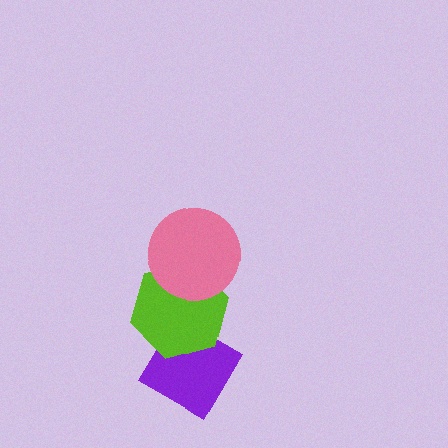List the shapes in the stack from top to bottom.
From top to bottom: the pink circle, the lime hexagon, the purple diamond.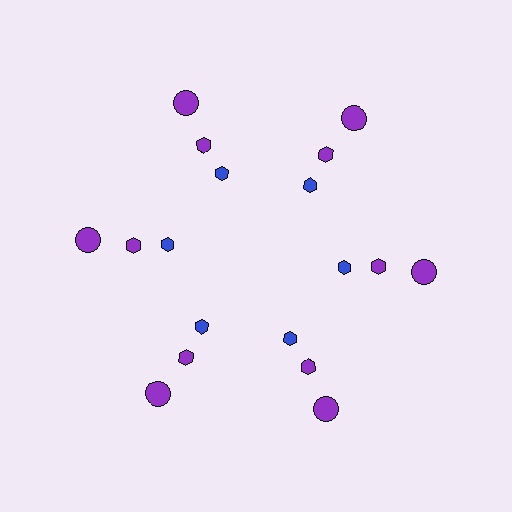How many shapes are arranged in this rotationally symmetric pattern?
There are 18 shapes, arranged in 6 groups of 3.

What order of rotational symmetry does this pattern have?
This pattern has 6-fold rotational symmetry.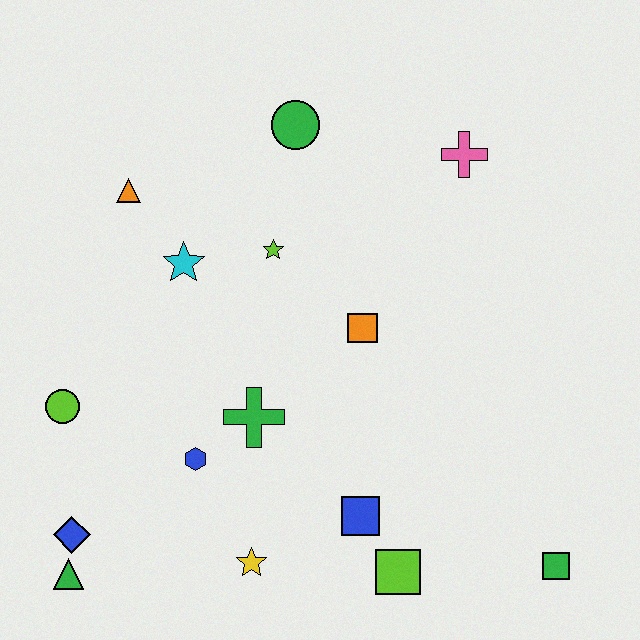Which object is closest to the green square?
The lime square is closest to the green square.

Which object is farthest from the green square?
The orange triangle is farthest from the green square.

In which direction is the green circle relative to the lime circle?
The green circle is above the lime circle.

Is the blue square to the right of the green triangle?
Yes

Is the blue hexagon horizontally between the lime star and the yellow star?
No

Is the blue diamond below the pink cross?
Yes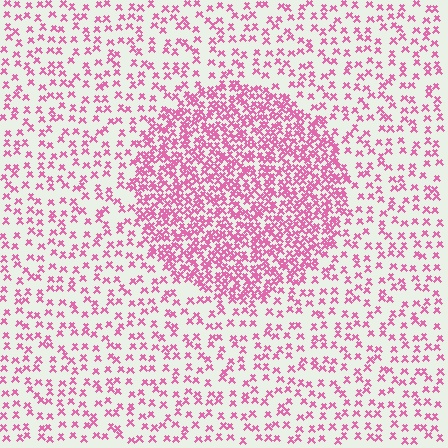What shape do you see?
I see a circle.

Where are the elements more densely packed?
The elements are more densely packed inside the circle boundary.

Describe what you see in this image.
The image contains small pink elements arranged at two different densities. A circle-shaped region is visible where the elements are more densely packed than the surrounding area.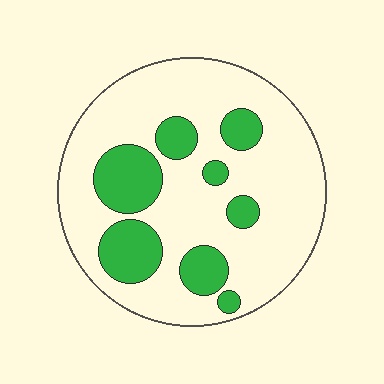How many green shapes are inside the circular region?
8.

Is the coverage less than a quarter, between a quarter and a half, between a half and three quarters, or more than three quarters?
Less than a quarter.